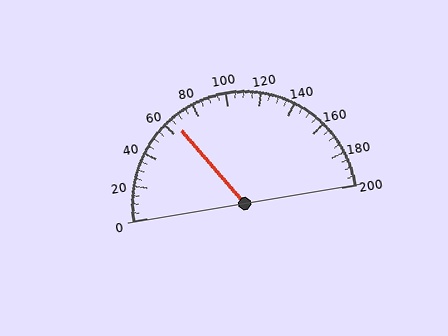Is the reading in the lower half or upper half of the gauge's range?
The reading is in the lower half of the range (0 to 200).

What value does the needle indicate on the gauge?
The needle indicates approximately 65.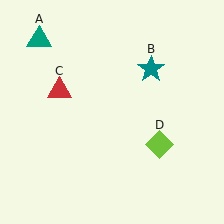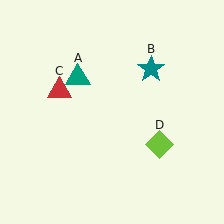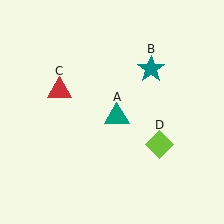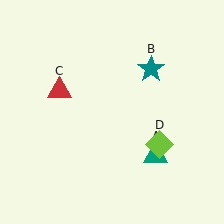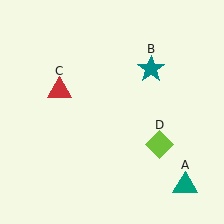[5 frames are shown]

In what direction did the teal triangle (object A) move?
The teal triangle (object A) moved down and to the right.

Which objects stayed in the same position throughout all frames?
Teal star (object B) and red triangle (object C) and lime diamond (object D) remained stationary.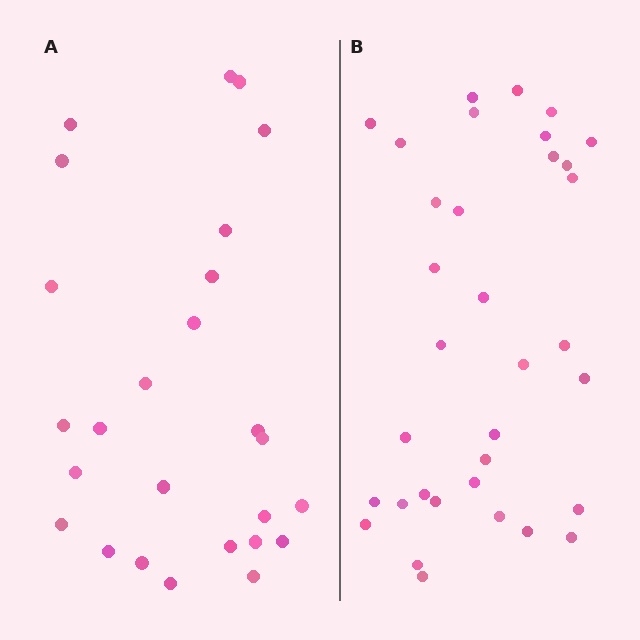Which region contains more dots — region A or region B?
Region B (the right region) has more dots.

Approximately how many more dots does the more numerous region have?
Region B has roughly 8 or so more dots than region A.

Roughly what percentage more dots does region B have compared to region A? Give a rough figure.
About 30% more.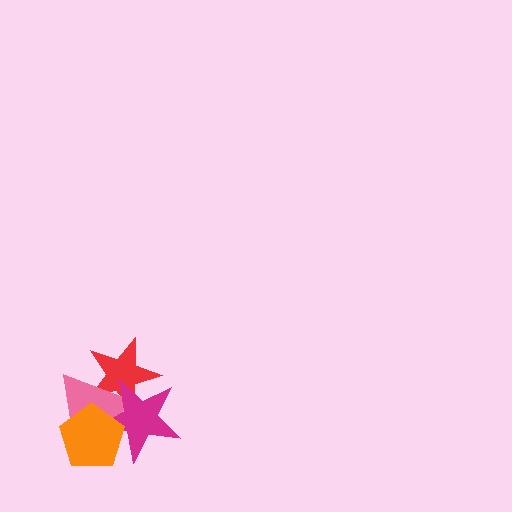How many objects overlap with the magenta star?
3 objects overlap with the magenta star.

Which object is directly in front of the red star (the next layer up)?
The pink triangle is directly in front of the red star.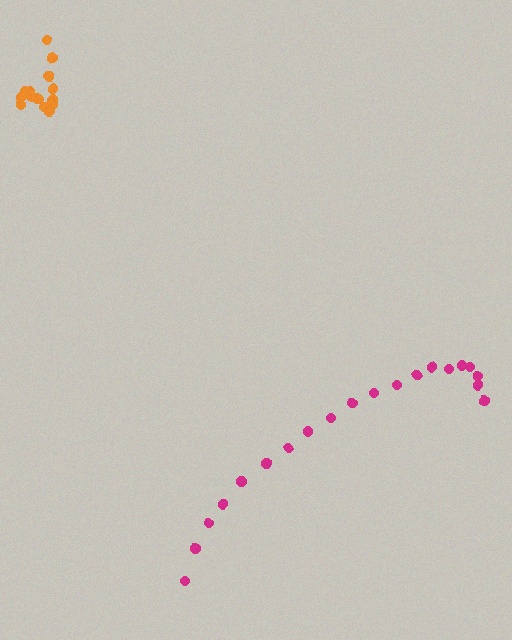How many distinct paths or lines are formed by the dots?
There are 2 distinct paths.